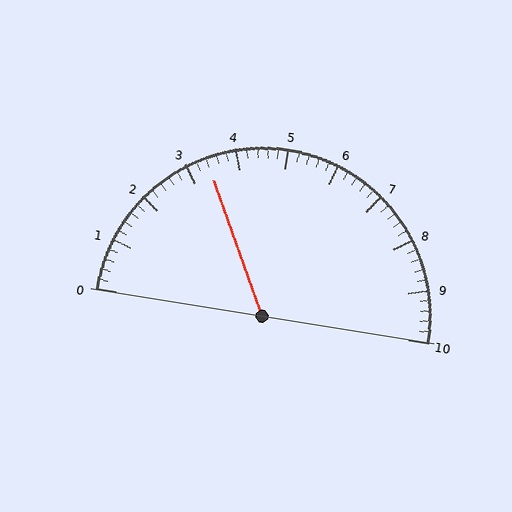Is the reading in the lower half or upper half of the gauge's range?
The reading is in the lower half of the range (0 to 10).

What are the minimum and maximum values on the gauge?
The gauge ranges from 0 to 10.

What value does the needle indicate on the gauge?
The needle indicates approximately 3.4.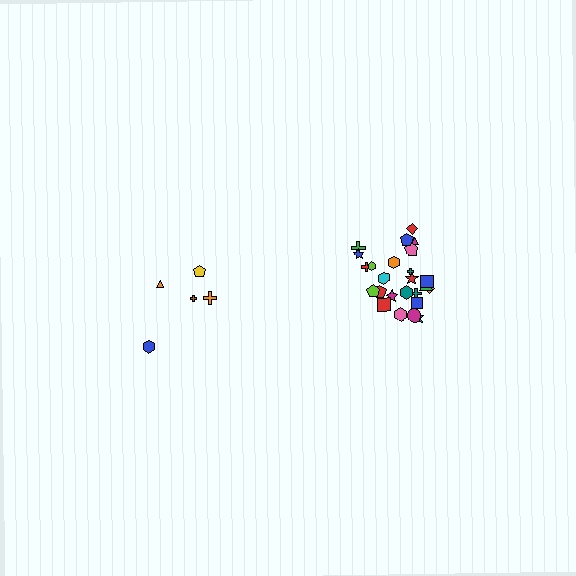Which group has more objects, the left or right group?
The right group.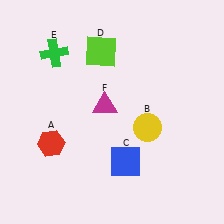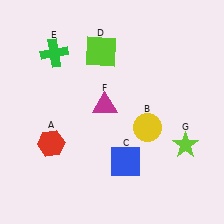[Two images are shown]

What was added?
A lime star (G) was added in Image 2.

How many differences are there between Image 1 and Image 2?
There is 1 difference between the two images.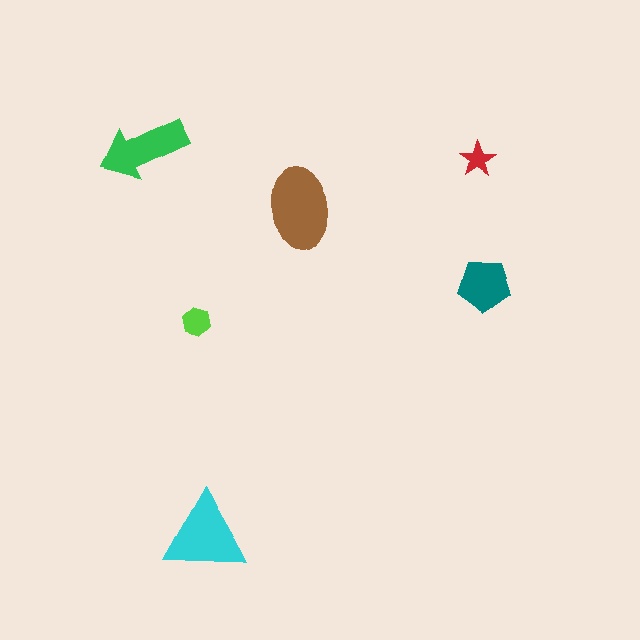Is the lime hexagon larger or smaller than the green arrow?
Smaller.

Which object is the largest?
The brown ellipse.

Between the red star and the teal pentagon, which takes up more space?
The teal pentagon.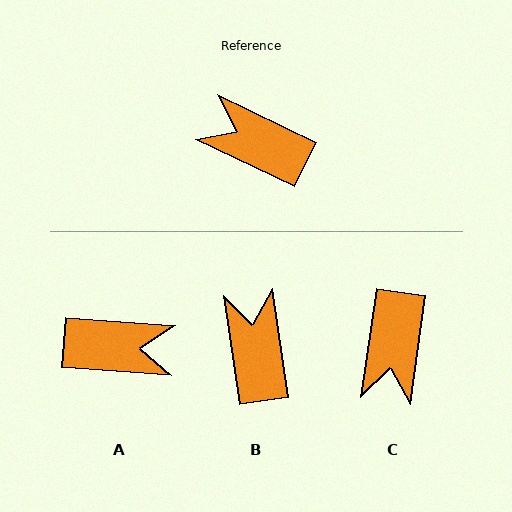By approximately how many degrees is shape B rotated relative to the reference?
Approximately 56 degrees clockwise.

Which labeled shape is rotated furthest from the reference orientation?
A, about 159 degrees away.